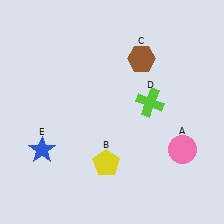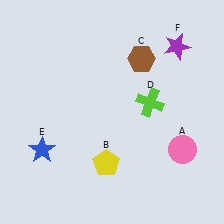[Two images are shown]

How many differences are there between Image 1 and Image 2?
There is 1 difference between the two images.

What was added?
A purple star (F) was added in Image 2.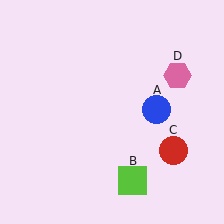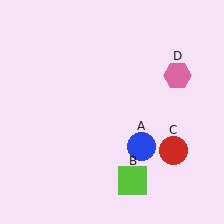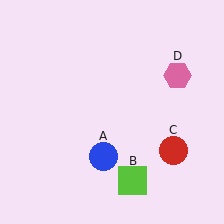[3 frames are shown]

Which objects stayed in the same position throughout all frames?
Lime square (object B) and red circle (object C) and pink hexagon (object D) remained stationary.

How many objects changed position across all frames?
1 object changed position: blue circle (object A).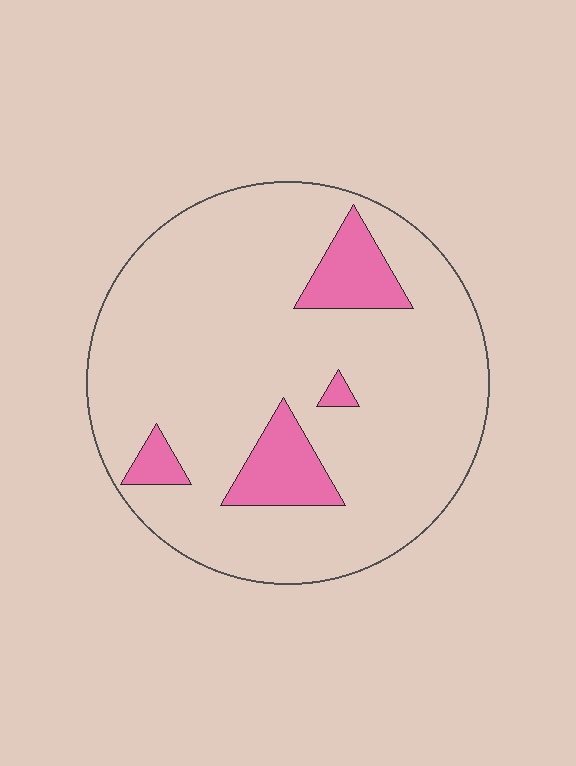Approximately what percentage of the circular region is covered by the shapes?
Approximately 15%.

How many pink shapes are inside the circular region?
4.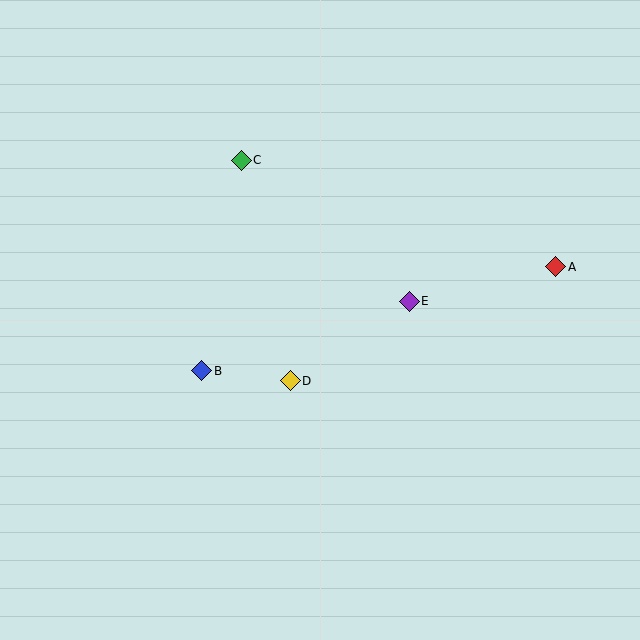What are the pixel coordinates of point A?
Point A is at (556, 267).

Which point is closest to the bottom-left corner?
Point B is closest to the bottom-left corner.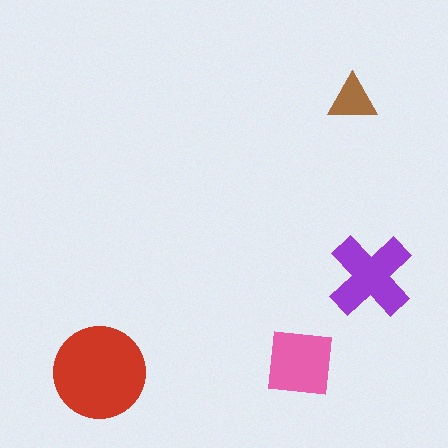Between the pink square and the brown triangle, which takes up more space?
The pink square.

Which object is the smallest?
The brown triangle.